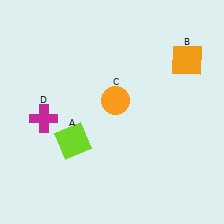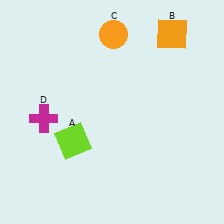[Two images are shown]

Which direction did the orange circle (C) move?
The orange circle (C) moved up.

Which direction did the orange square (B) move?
The orange square (B) moved up.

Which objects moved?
The objects that moved are: the orange square (B), the orange circle (C).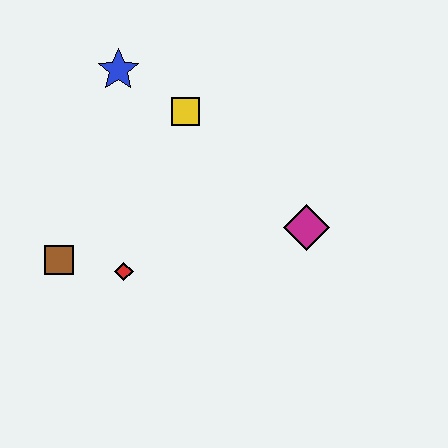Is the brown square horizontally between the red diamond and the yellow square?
No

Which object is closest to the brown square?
The red diamond is closest to the brown square.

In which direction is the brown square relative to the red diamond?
The brown square is to the left of the red diamond.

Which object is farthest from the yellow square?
The brown square is farthest from the yellow square.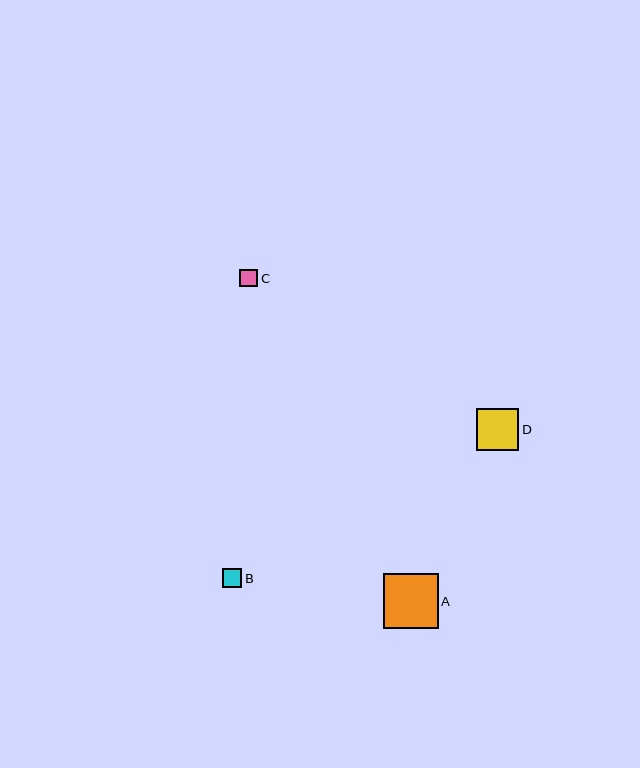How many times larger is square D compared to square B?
Square D is approximately 2.1 times the size of square B.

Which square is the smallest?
Square C is the smallest with a size of approximately 18 pixels.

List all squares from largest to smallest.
From largest to smallest: A, D, B, C.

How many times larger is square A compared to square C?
Square A is approximately 3.1 times the size of square C.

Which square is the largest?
Square A is the largest with a size of approximately 55 pixels.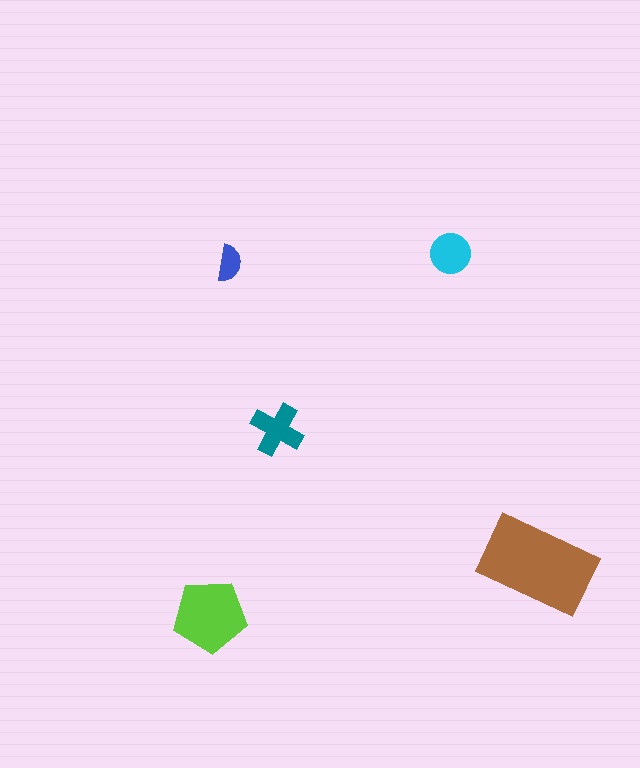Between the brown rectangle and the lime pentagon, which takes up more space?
The brown rectangle.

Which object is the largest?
The brown rectangle.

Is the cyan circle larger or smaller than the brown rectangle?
Smaller.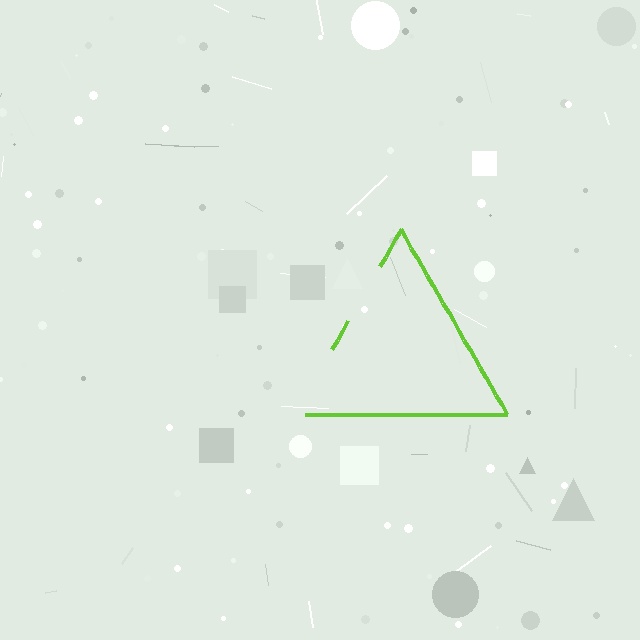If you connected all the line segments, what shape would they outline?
They would outline a triangle.